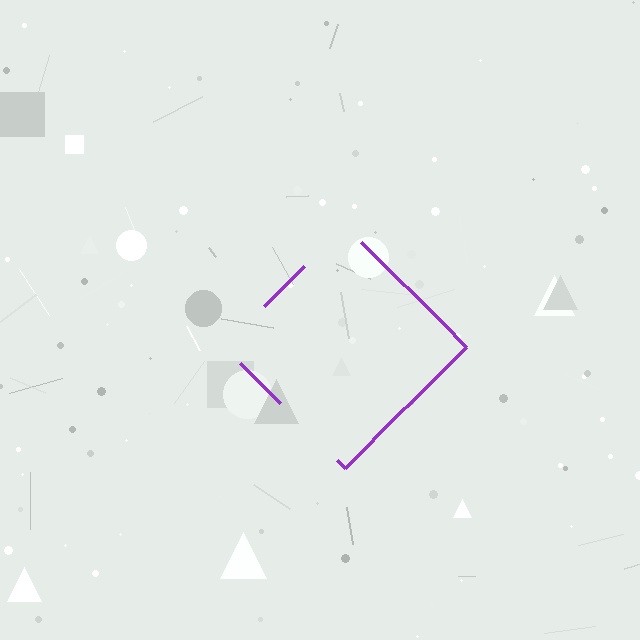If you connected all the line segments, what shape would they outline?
They would outline a diamond.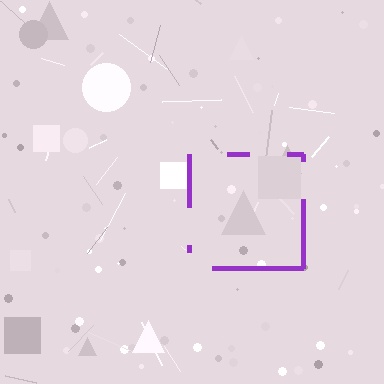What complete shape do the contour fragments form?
The contour fragments form a square.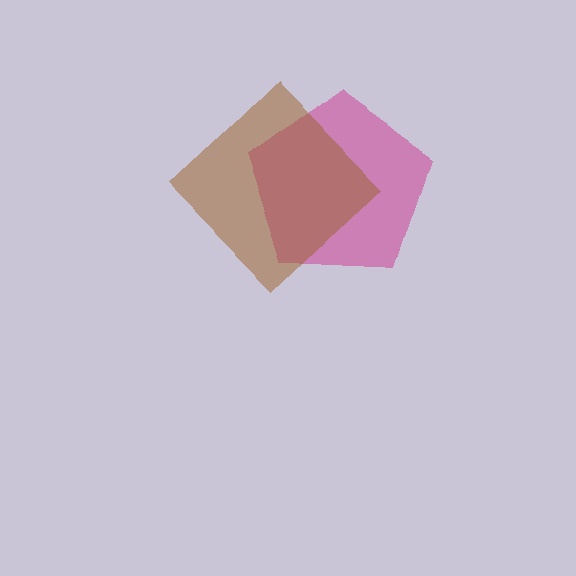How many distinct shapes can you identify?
There are 2 distinct shapes: a magenta pentagon, a brown diamond.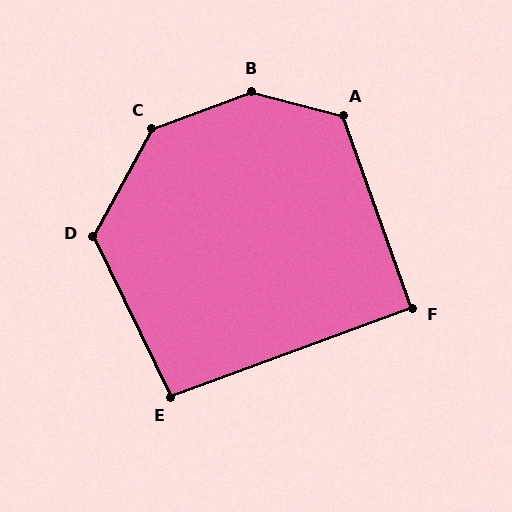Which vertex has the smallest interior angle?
F, at approximately 90 degrees.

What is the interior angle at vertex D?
Approximately 125 degrees (obtuse).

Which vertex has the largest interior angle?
B, at approximately 144 degrees.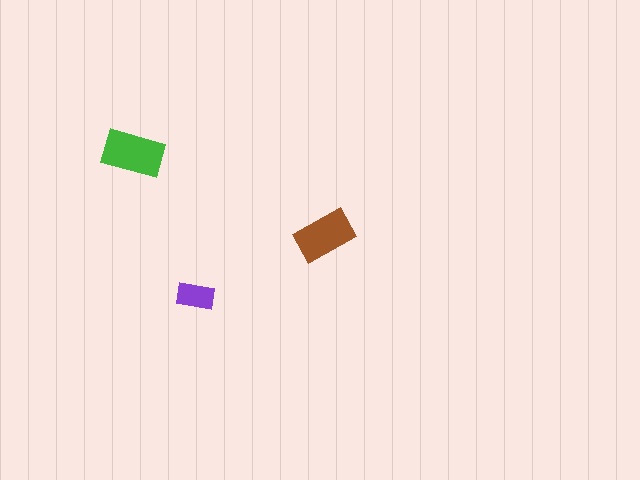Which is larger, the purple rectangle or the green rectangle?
The green one.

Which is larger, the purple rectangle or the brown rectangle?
The brown one.